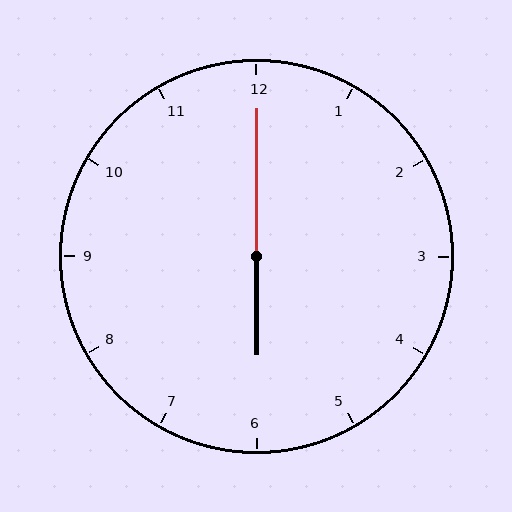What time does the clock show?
6:00.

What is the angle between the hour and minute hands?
Approximately 180 degrees.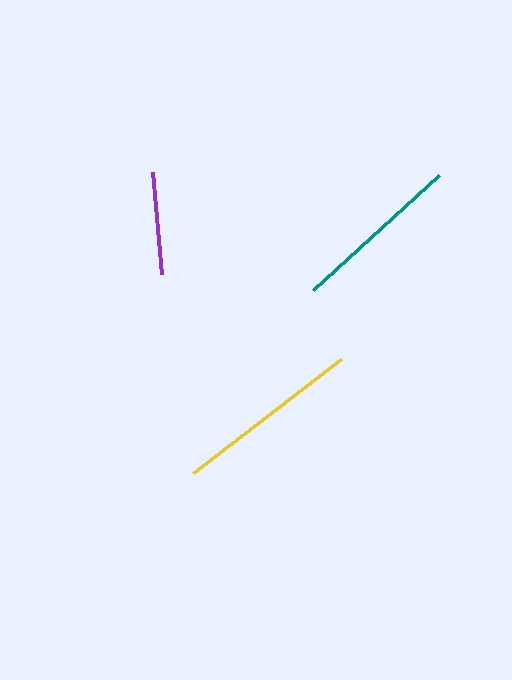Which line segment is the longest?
The yellow line is the longest at approximately 187 pixels.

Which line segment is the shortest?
The purple line is the shortest at approximately 102 pixels.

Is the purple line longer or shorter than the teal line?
The teal line is longer than the purple line.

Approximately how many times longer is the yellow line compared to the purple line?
The yellow line is approximately 1.8 times the length of the purple line.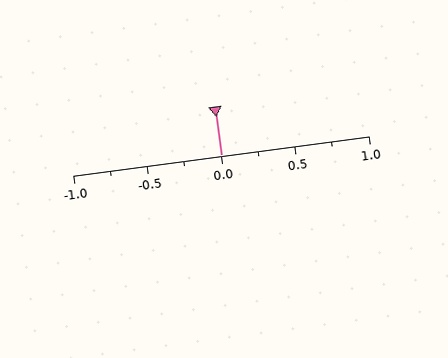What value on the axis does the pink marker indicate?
The marker indicates approximately 0.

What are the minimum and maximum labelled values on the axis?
The axis runs from -1.0 to 1.0.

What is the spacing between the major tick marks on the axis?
The major ticks are spaced 0.5 apart.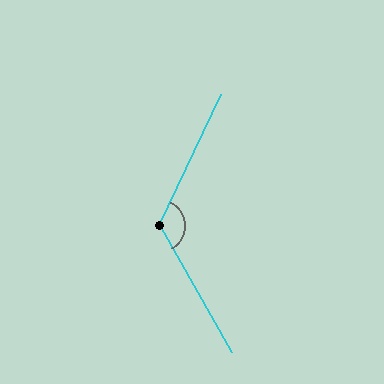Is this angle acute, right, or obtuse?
It is obtuse.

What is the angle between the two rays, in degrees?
Approximately 125 degrees.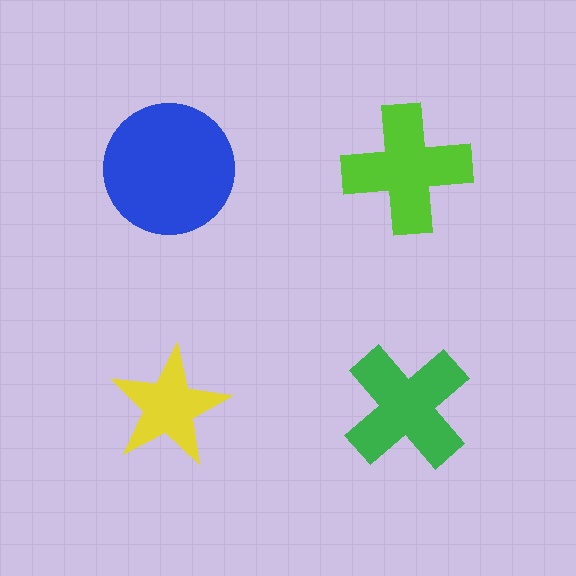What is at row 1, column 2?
A lime cross.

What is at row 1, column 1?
A blue circle.